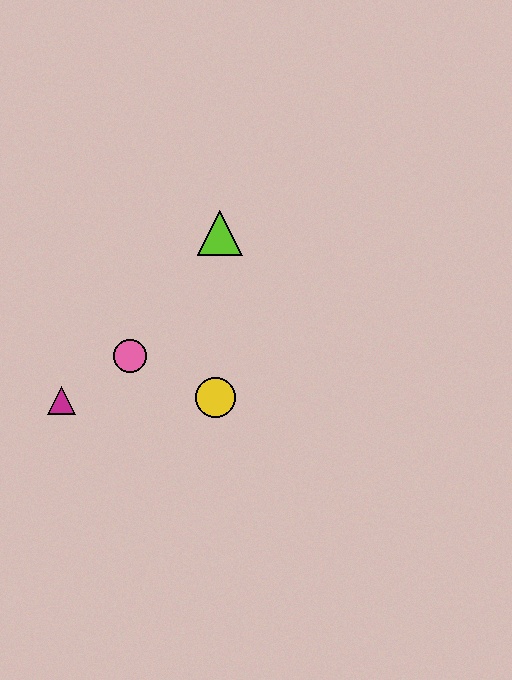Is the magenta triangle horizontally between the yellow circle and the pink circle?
No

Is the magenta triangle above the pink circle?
No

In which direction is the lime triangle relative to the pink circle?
The lime triangle is above the pink circle.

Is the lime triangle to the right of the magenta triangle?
Yes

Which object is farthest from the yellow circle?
The lime triangle is farthest from the yellow circle.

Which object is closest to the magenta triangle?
The pink circle is closest to the magenta triangle.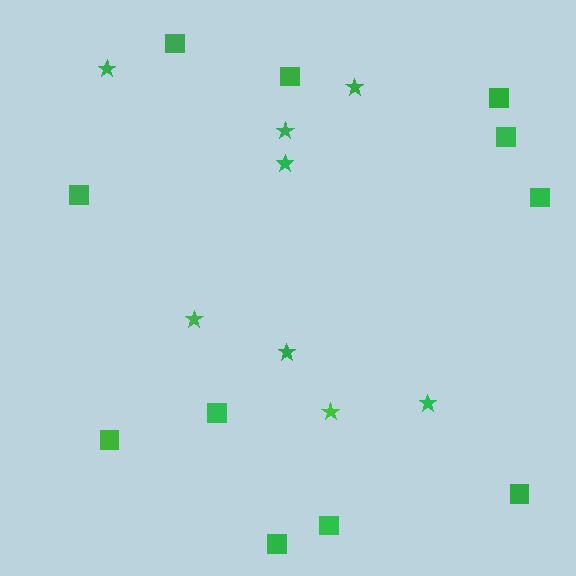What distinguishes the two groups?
There are 2 groups: one group of squares (11) and one group of stars (8).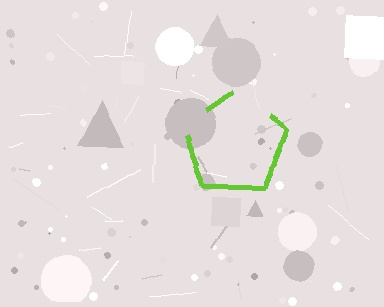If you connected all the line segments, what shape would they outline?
They would outline a pentagon.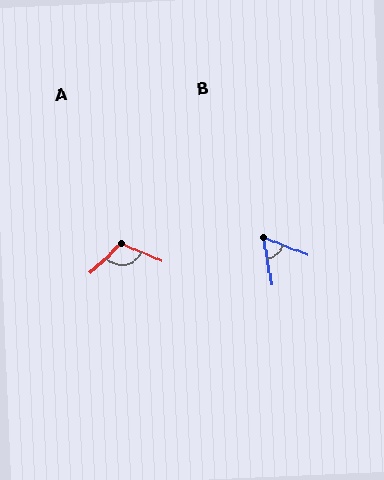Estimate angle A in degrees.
Approximately 113 degrees.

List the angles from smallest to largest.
B (57°), A (113°).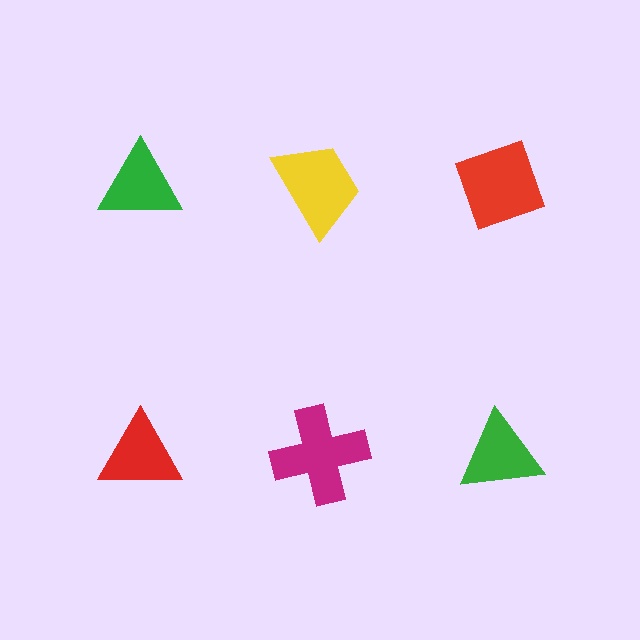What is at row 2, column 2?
A magenta cross.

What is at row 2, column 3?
A green triangle.